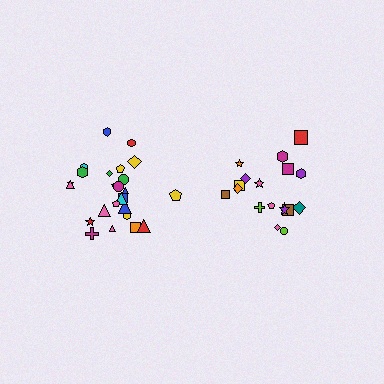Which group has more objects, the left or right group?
The left group.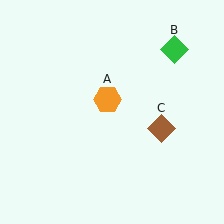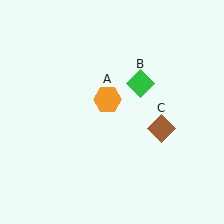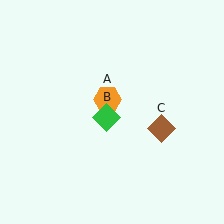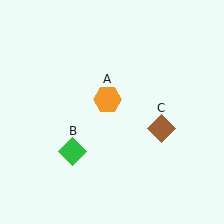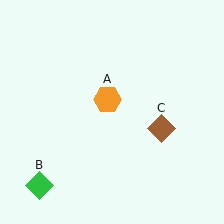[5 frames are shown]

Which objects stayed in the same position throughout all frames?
Orange hexagon (object A) and brown diamond (object C) remained stationary.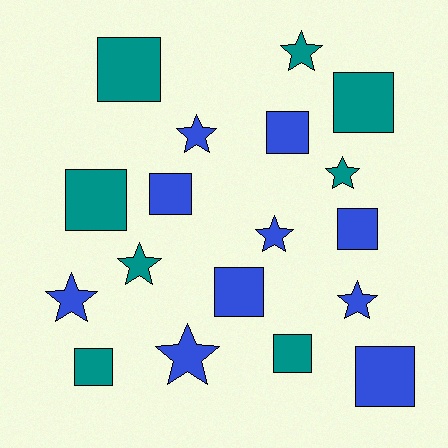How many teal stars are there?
There are 3 teal stars.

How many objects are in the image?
There are 18 objects.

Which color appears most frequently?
Blue, with 10 objects.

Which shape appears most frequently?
Square, with 10 objects.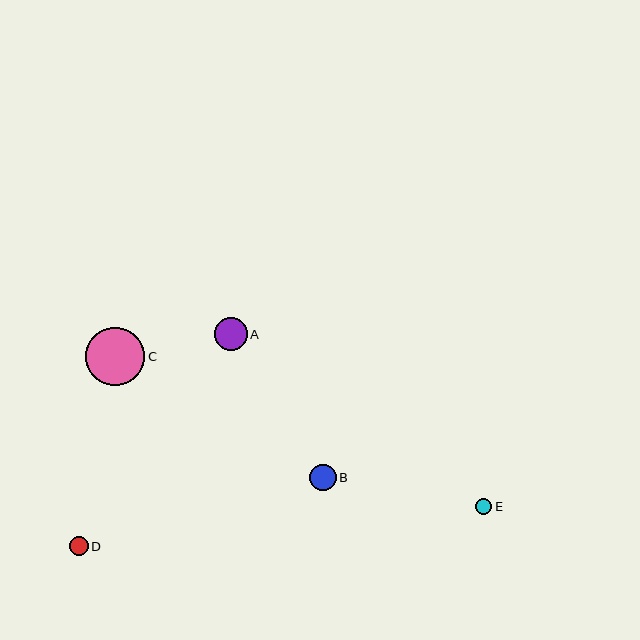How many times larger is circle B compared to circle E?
Circle B is approximately 1.6 times the size of circle E.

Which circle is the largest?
Circle C is the largest with a size of approximately 59 pixels.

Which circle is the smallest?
Circle E is the smallest with a size of approximately 16 pixels.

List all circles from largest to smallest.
From largest to smallest: C, A, B, D, E.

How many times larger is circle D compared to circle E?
Circle D is approximately 1.2 times the size of circle E.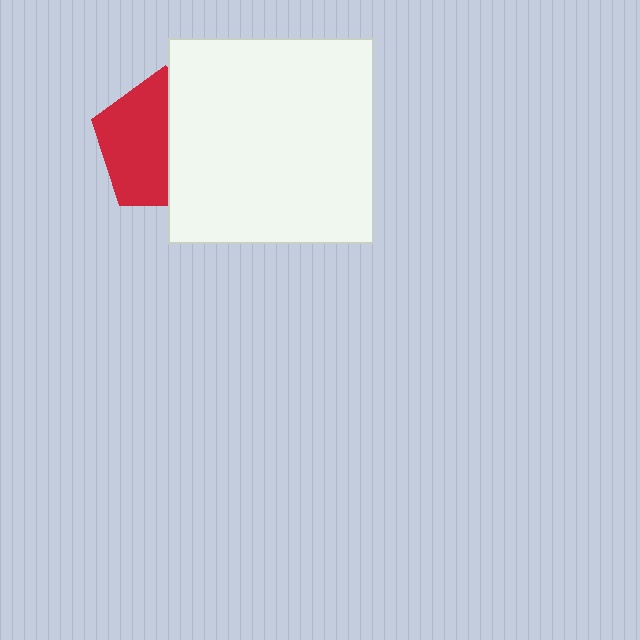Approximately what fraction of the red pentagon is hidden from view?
Roughly 48% of the red pentagon is hidden behind the white square.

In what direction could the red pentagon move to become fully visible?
The red pentagon could move left. That would shift it out from behind the white square entirely.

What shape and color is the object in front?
The object in front is a white square.